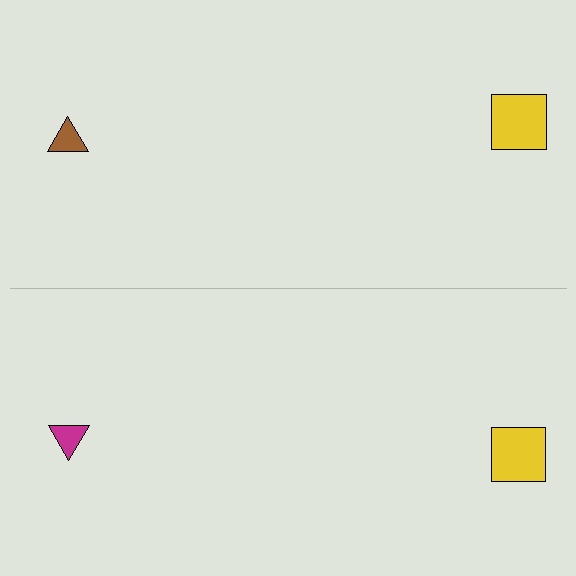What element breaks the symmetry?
The magenta triangle on the bottom side breaks the symmetry — its mirror counterpart is brown.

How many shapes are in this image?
There are 4 shapes in this image.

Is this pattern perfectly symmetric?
No, the pattern is not perfectly symmetric. The magenta triangle on the bottom side breaks the symmetry — its mirror counterpart is brown.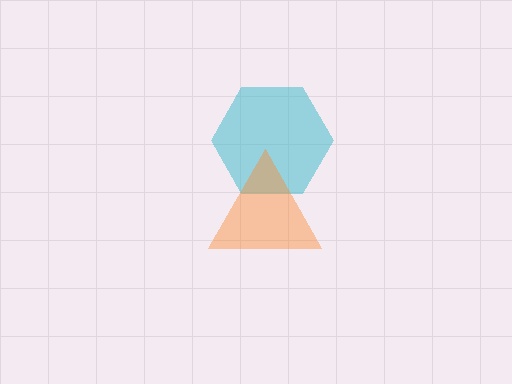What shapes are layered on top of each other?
The layered shapes are: a cyan hexagon, an orange triangle.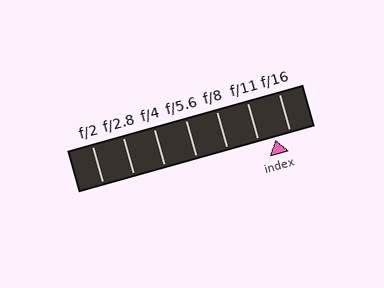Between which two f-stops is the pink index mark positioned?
The index mark is between f/11 and f/16.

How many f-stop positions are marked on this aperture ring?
There are 7 f-stop positions marked.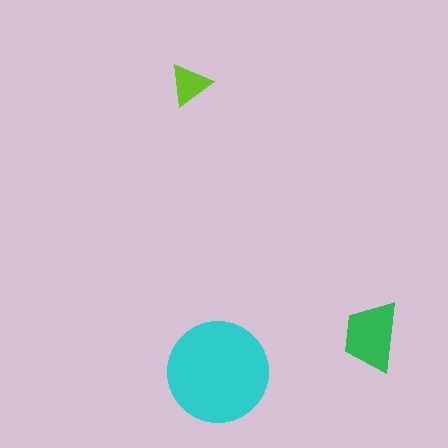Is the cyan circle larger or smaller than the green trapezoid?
Larger.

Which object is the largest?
The cyan circle.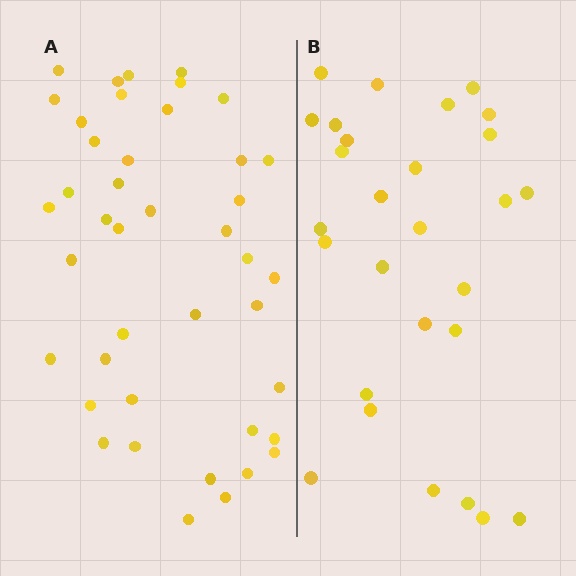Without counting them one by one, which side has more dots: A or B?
Region A (the left region) has more dots.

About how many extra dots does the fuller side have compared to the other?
Region A has approximately 15 more dots than region B.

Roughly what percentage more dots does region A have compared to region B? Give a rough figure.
About 50% more.